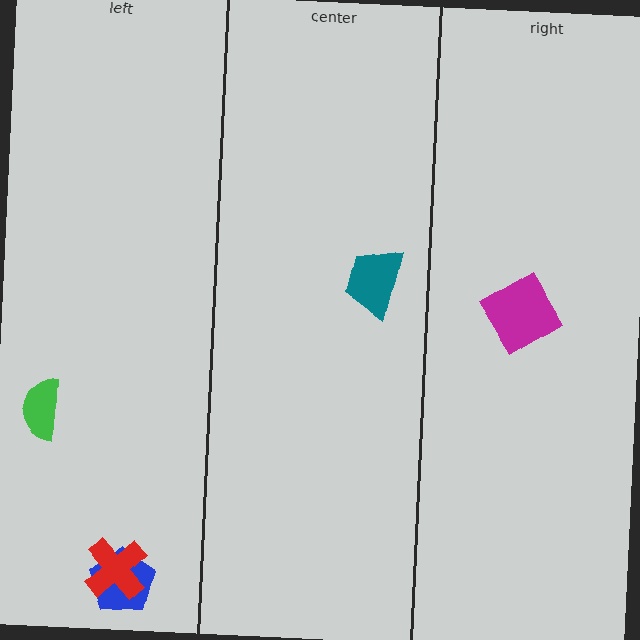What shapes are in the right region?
The magenta diamond.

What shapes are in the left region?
The blue pentagon, the red cross, the green semicircle.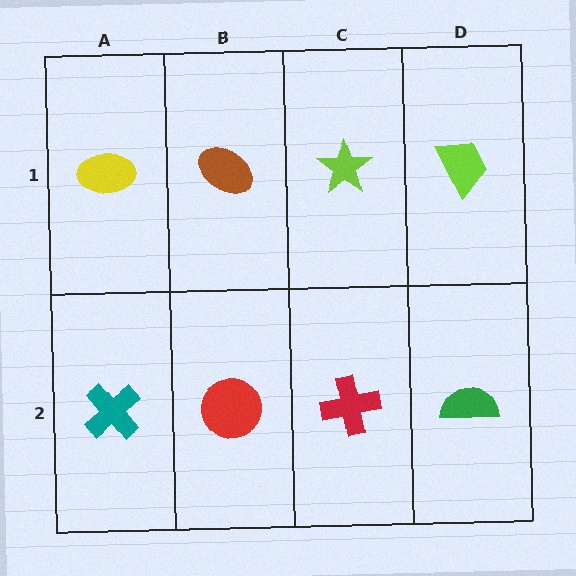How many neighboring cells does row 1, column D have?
2.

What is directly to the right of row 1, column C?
A lime trapezoid.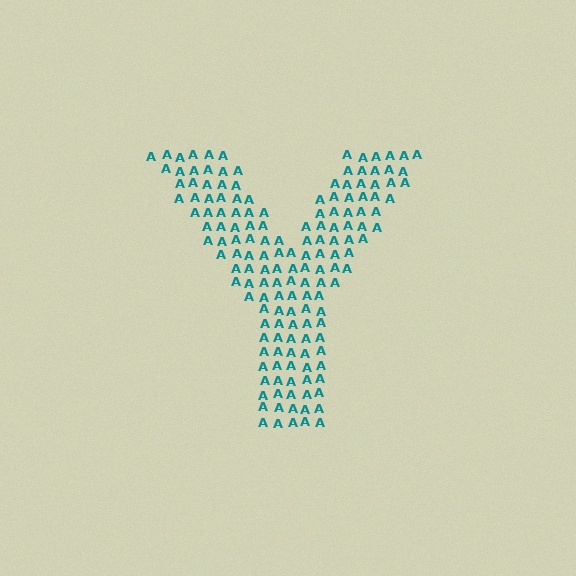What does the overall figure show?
The overall figure shows the letter Y.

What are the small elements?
The small elements are letter A's.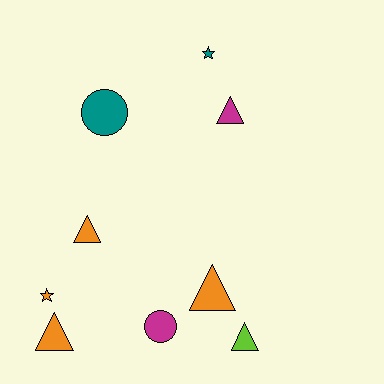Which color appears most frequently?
Orange, with 4 objects.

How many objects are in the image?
There are 9 objects.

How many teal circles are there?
There is 1 teal circle.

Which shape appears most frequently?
Triangle, with 5 objects.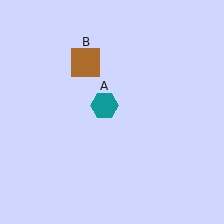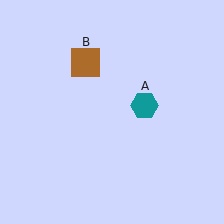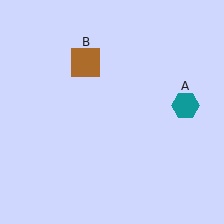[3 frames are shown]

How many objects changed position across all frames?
1 object changed position: teal hexagon (object A).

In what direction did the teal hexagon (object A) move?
The teal hexagon (object A) moved right.